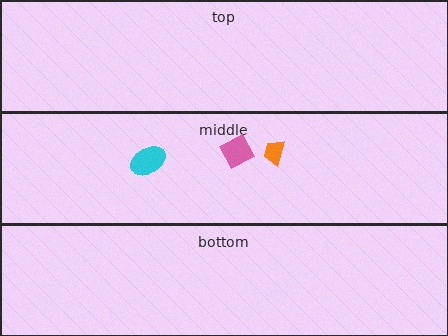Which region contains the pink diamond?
The middle region.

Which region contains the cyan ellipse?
The middle region.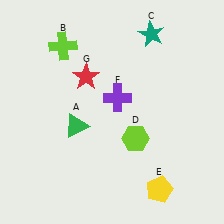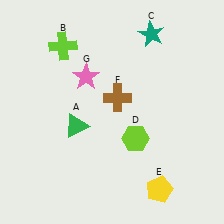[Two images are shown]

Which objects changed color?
F changed from purple to brown. G changed from red to pink.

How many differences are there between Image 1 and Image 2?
There are 2 differences between the two images.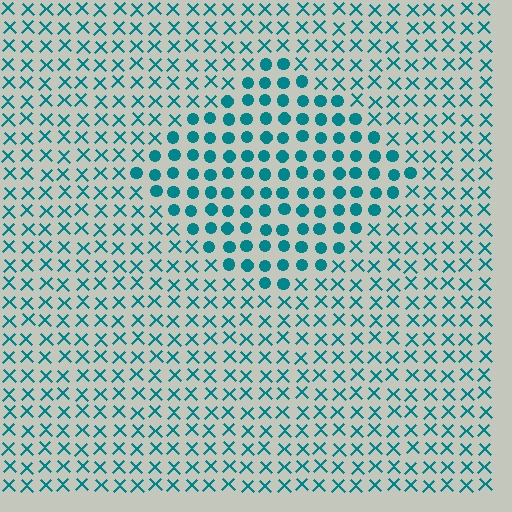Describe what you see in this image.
The image is filled with small teal elements arranged in a uniform grid. A diamond-shaped region contains circles, while the surrounding area contains X marks. The boundary is defined purely by the change in element shape.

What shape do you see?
I see a diamond.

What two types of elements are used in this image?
The image uses circles inside the diamond region and X marks outside it.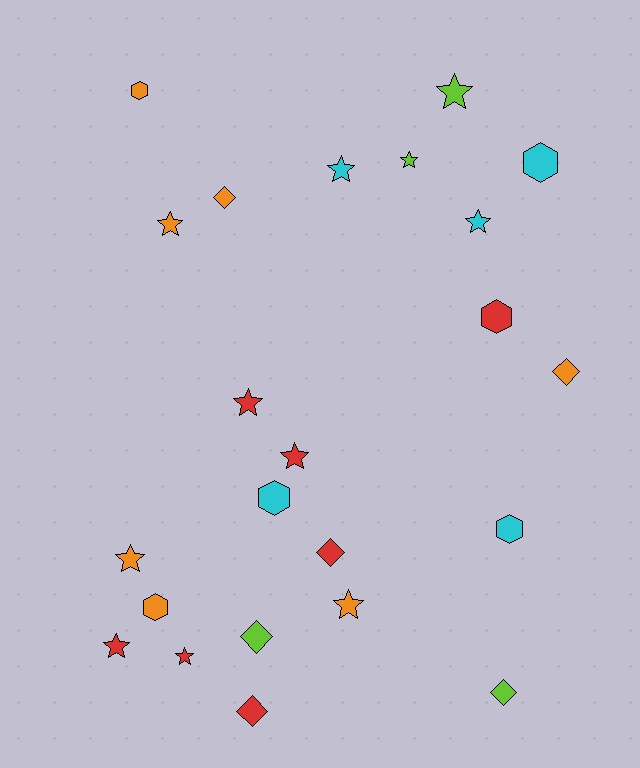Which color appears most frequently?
Orange, with 7 objects.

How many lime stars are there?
There are 2 lime stars.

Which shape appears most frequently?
Star, with 11 objects.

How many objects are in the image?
There are 23 objects.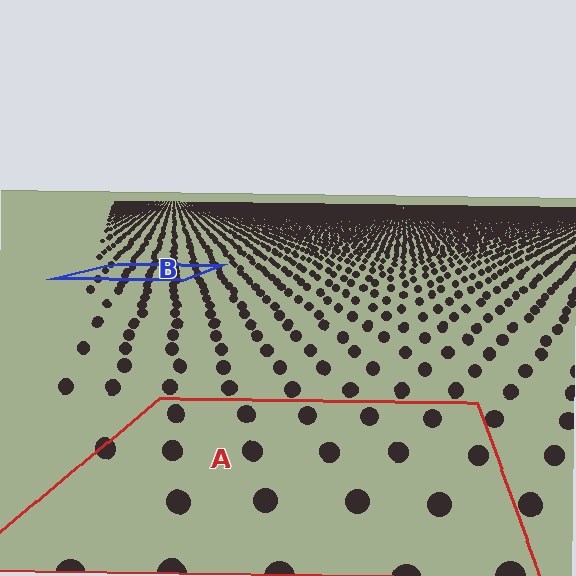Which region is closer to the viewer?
Region A is closer. The texture elements there are larger and more spread out.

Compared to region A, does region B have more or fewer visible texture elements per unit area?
Region B has more texture elements per unit area — they are packed more densely because it is farther away.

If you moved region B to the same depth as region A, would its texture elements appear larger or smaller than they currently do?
They would appear larger. At a closer depth, the same texture elements are projected at a bigger on-screen size.